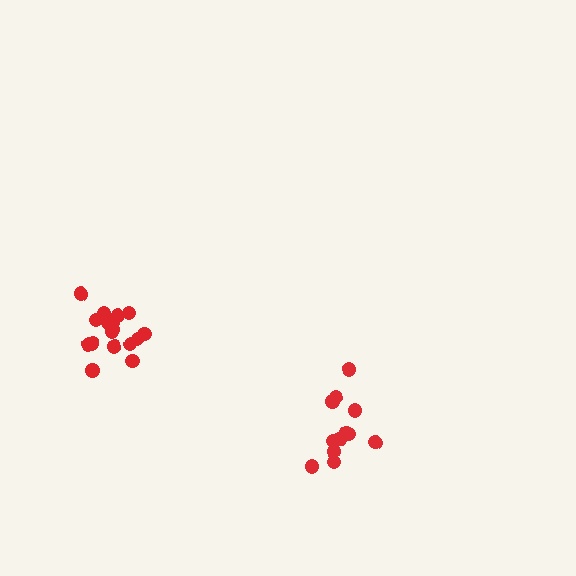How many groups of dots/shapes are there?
There are 2 groups.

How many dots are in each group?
Group 1: 12 dots, Group 2: 18 dots (30 total).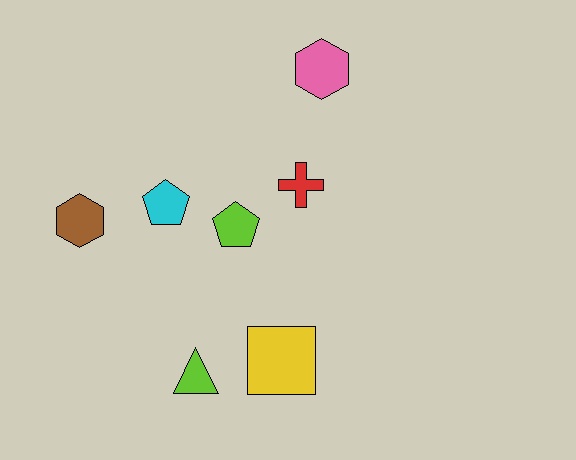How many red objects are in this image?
There is 1 red object.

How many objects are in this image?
There are 7 objects.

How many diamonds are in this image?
There are no diamonds.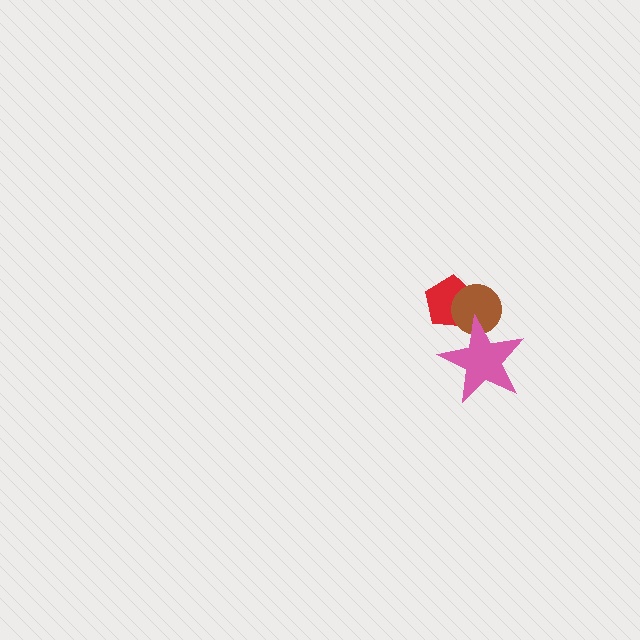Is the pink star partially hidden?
No, no other shape covers it.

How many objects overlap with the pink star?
2 objects overlap with the pink star.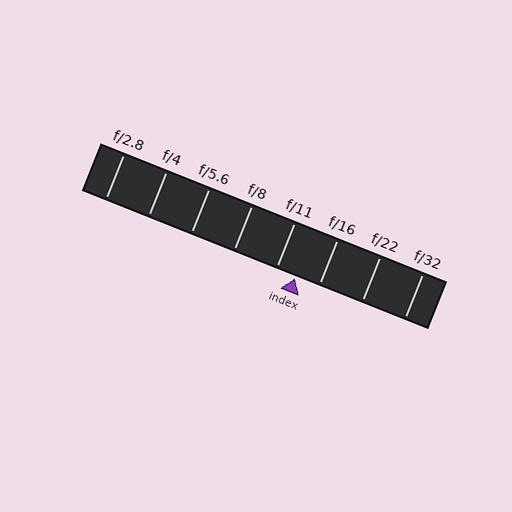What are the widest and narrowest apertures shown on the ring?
The widest aperture shown is f/2.8 and the narrowest is f/32.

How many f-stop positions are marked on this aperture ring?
There are 8 f-stop positions marked.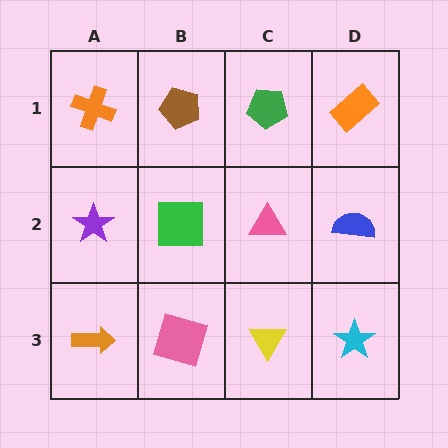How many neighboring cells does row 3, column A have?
2.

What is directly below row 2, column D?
A cyan star.